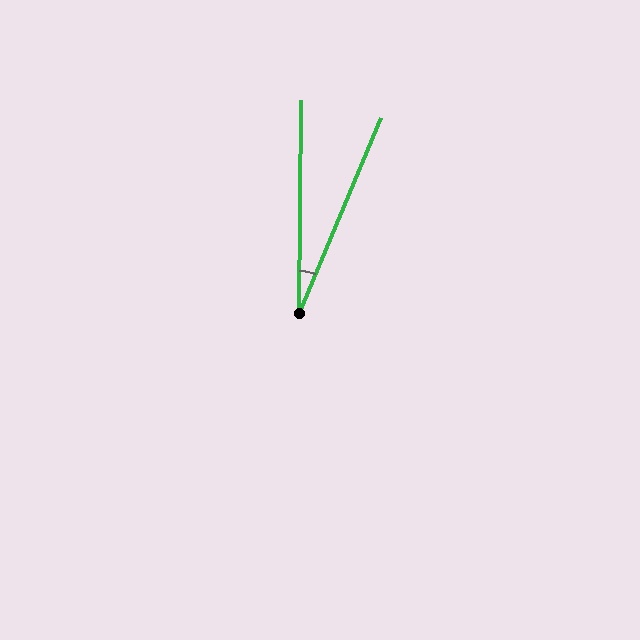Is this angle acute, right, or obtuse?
It is acute.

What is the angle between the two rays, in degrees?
Approximately 22 degrees.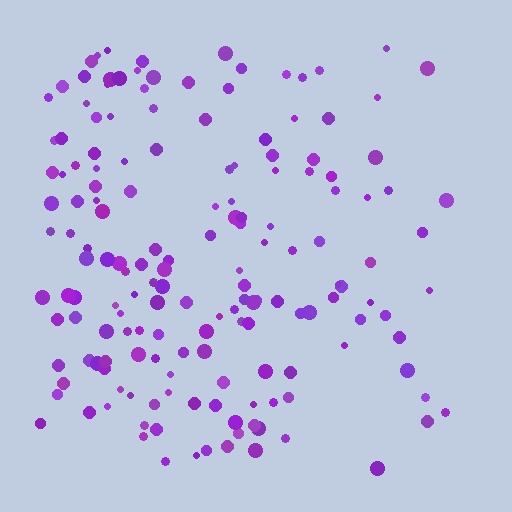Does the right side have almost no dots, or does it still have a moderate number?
Still a moderate number, just noticeably fewer than the left.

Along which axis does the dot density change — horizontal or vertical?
Horizontal.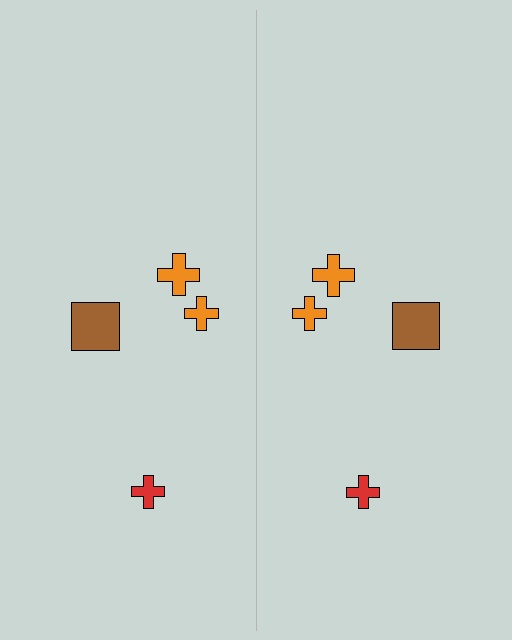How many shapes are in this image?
There are 8 shapes in this image.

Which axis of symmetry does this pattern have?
The pattern has a vertical axis of symmetry running through the center of the image.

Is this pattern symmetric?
Yes, this pattern has bilateral (reflection) symmetry.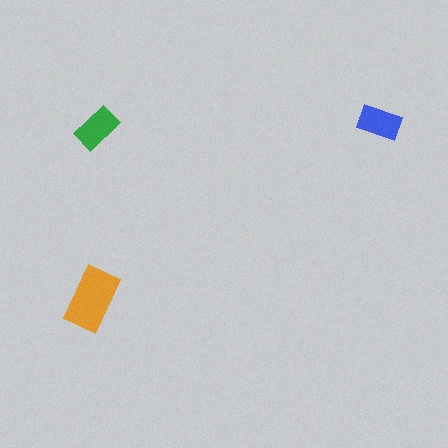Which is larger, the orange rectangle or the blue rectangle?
The orange one.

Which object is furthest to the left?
The orange rectangle is leftmost.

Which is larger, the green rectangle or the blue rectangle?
The green one.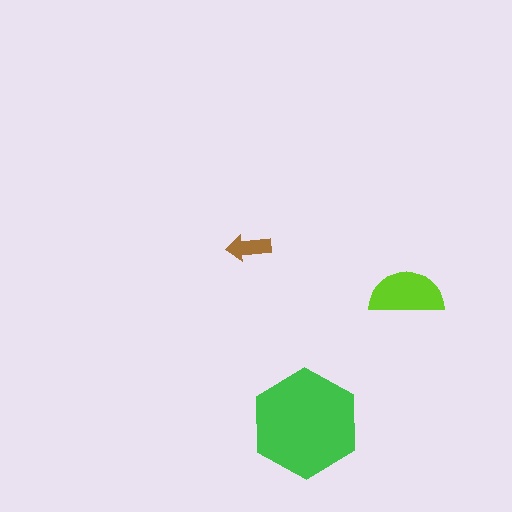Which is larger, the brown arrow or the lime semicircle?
The lime semicircle.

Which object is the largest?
The green hexagon.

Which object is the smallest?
The brown arrow.